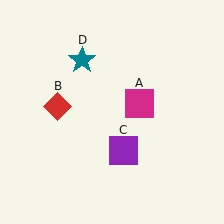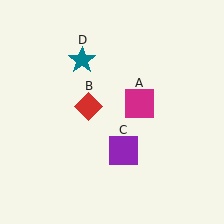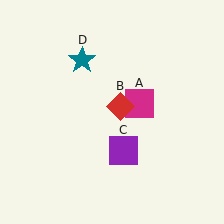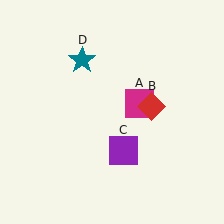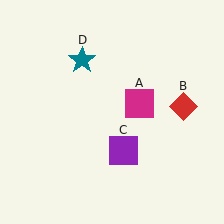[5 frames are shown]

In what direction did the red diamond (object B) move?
The red diamond (object B) moved right.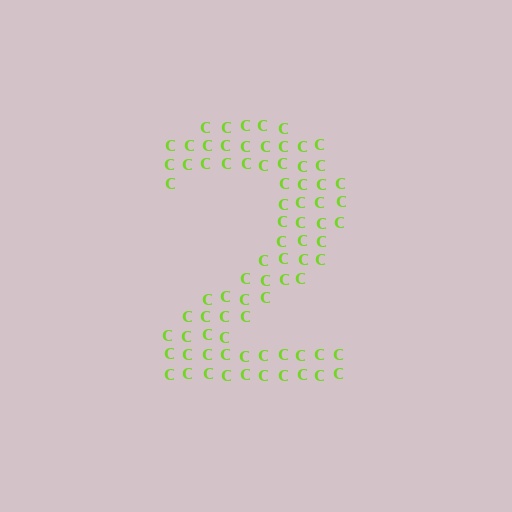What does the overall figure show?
The overall figure shows the digit 2.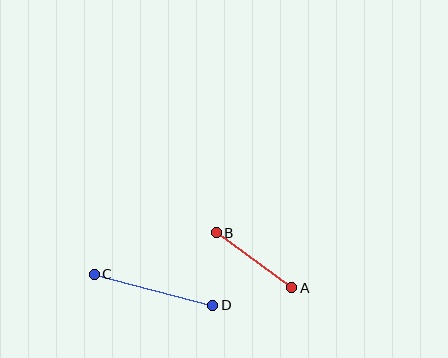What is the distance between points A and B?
The distance is approximately 93 pixels.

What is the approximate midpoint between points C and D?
The midpoint is at approximately (154, 290) pixels.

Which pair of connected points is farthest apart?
Points C and D are farthest apart.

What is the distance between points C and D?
The distance is approximately 122 pixels.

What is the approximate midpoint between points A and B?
The midpoint is at approximately (254, 260) pixels.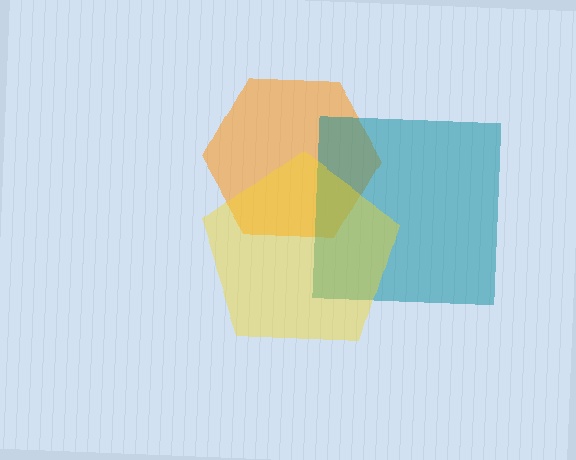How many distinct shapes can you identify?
There are 3 distinct shapes: an orange hexagon, a teal square, a yellow pentagon.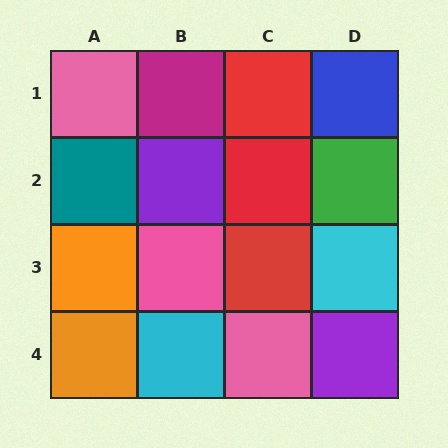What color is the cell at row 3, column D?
Cyan.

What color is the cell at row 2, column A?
Teal.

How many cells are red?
3 cells are red.